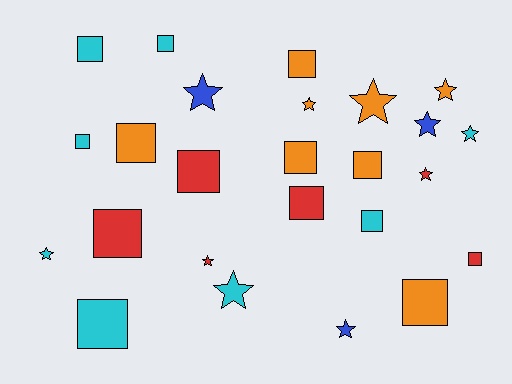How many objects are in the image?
There are 25 objects.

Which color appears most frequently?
Cyan, with 8 objects.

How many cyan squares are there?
There are 5 cyan squares.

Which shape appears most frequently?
Square, with 14 objects.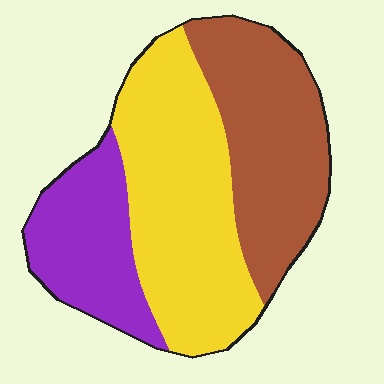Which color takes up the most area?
Yellow, at roughly 45%.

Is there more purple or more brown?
Brown.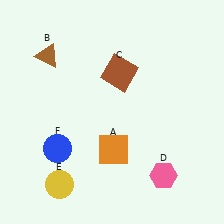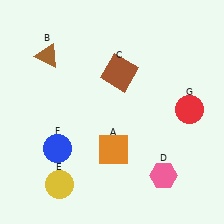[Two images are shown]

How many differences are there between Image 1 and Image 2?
There is 1 difference between the two images.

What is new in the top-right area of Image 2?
A red circle (G) was added in the top-right area of Image 2.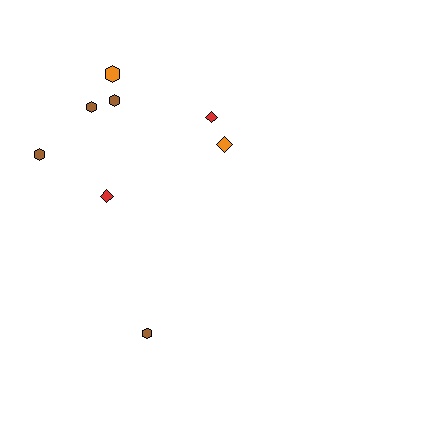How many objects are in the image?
There are 8 objects.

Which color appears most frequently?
Brown, with 4 objects.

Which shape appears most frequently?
Hexagon, with 5 objects.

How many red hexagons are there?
There are no red hexagons.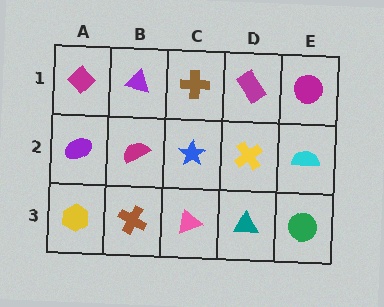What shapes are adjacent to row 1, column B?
A magenta semicircle (row 2, column B), a magenta diamond (row 1, column A), a brown cross (row 1, column C).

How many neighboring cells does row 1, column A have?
2.